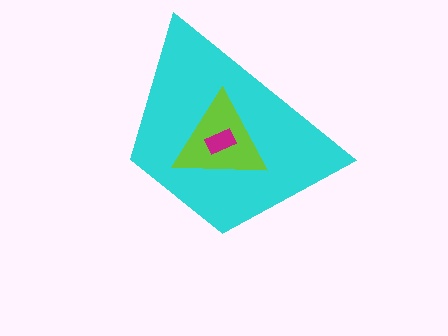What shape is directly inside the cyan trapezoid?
The lime triangle.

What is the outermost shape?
The cyan trapezoid.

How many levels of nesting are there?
3.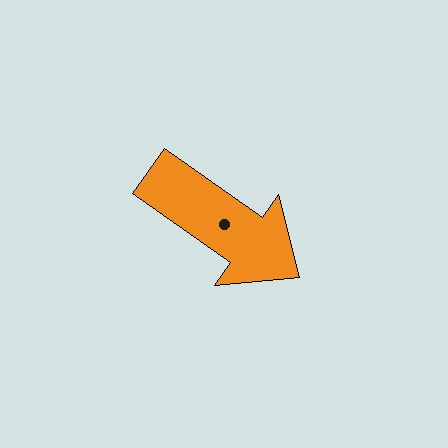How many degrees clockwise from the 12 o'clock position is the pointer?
Approximately 125 degrees.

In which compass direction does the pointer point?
Southeast.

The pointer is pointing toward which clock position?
Roughly 4 o'clock.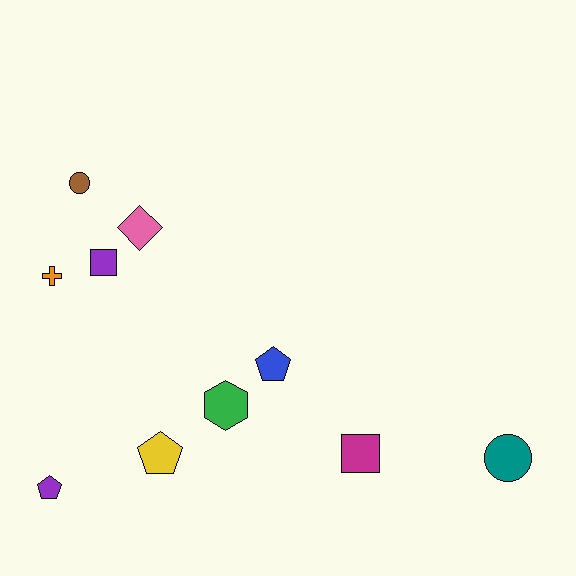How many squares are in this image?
There are 2 squares.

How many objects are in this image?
There are 10 objects.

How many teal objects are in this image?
There is 1 teal object.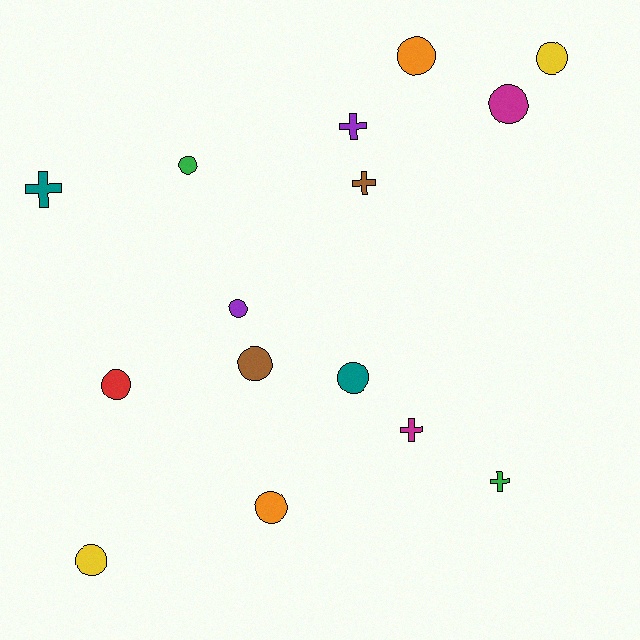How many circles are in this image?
There are 10 circles.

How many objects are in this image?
There are 15 objects.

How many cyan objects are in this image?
There are no cyan objects.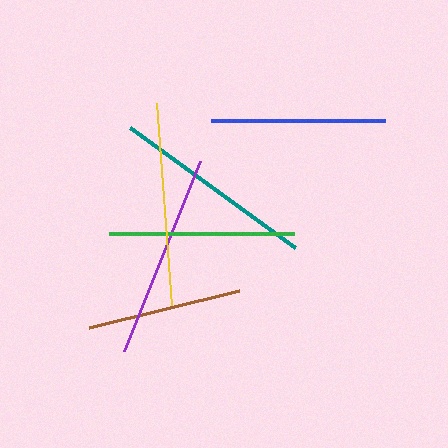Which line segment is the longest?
The purple line is the longest at approximately 205 pixels.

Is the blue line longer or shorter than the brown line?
The blue line is longer than the brown line.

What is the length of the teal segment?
The teal segment is approximately 204 pixels long.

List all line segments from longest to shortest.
From longest to shortest: purple, teal, yellow, green, blue, brown.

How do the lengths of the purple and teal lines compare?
The purple and teal lines are approximately the same length.